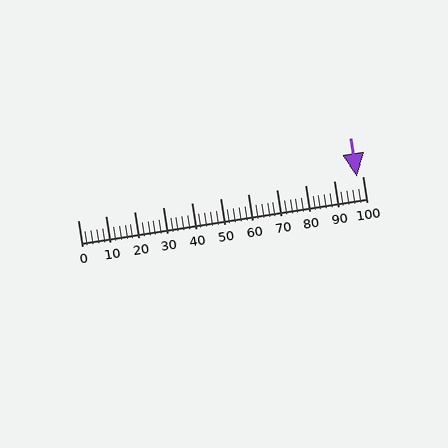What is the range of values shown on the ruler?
The ruler shows values from 0 to 100.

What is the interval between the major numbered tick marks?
The major tick marks are spaced 10 units apart.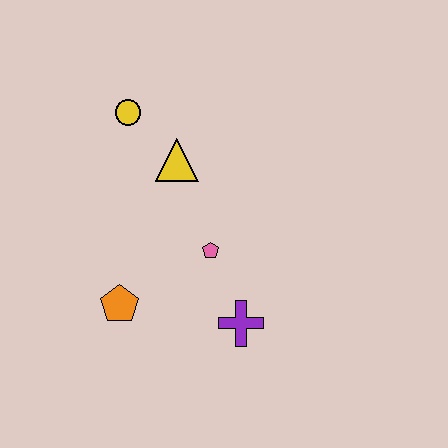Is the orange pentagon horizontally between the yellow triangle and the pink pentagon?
No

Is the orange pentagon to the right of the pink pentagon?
No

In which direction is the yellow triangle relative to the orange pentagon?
The yellow triangle is above the orange pentagon.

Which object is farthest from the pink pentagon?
The yellow circle is farthest from the pink pentagon.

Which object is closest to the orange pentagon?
The pink pentagon is closest to the orange pentagon.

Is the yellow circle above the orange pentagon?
Yes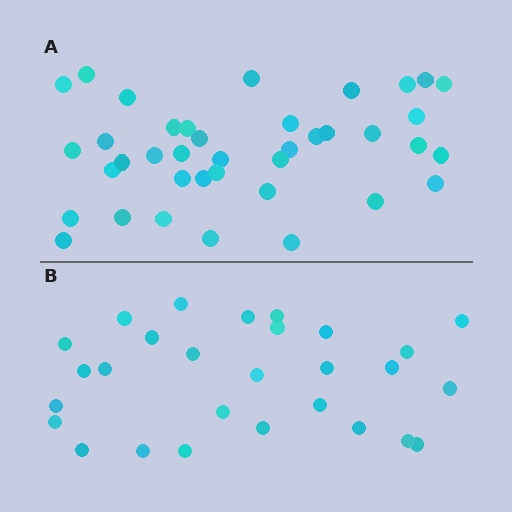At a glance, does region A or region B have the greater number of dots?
Region A (the top region) has more dots.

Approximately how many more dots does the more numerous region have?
Region A has roughly 12 or so more dots than region B.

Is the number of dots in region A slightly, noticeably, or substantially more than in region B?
Region A has noticeably more, but not dramatically so. The ratio is roughly 1.4 to 1.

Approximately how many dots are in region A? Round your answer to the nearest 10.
About 40 dots. (The exact count is 39, which rounds to 40.)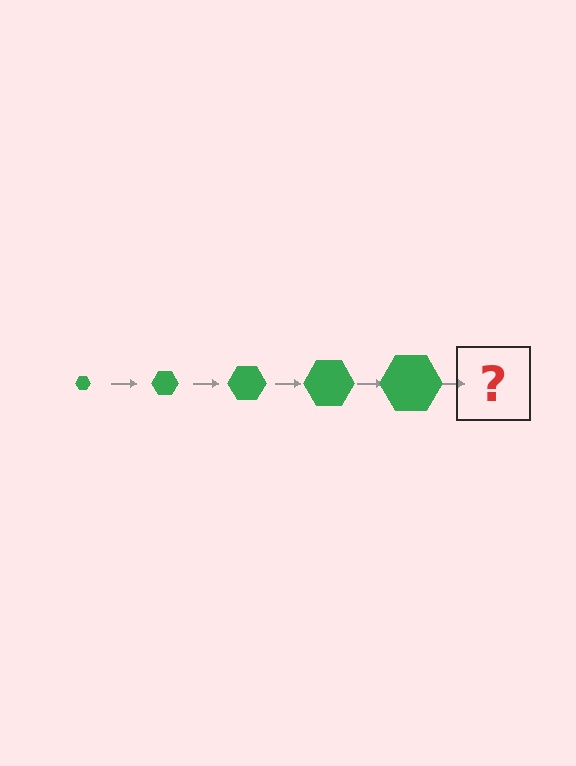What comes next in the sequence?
The next element should be a green hexagon, larger than the previous one.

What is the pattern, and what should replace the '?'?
The pattern is that the hexagon gets progressively larger each step. The '?' should be a green hexagon, larger than the previous one.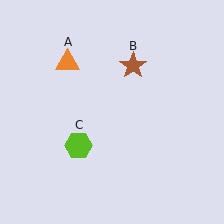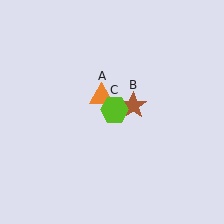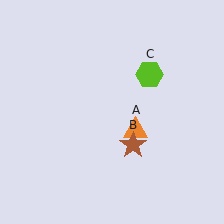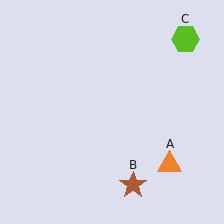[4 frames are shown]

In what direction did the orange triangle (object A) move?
The orange triangle (object A) moved down and to the right.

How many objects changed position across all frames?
3 objects changed position: orange triangle (object A), brown star (object B), lime hexagon (object C).